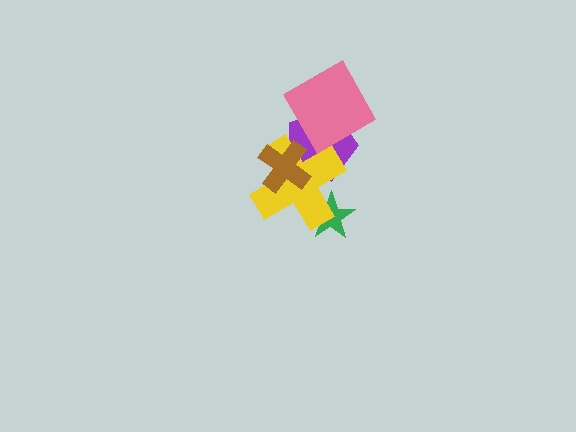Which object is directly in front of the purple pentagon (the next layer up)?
The yellow cross is directly in front of the purple pentagon.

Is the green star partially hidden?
Yes, it is partially covered by another shape.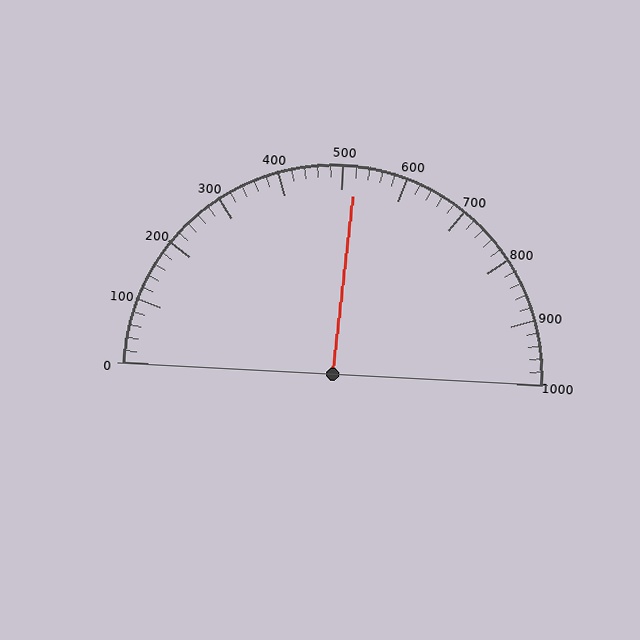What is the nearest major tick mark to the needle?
The nearest major tick mark is 500.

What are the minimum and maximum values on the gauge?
The gauge ranges from 0 to 1000.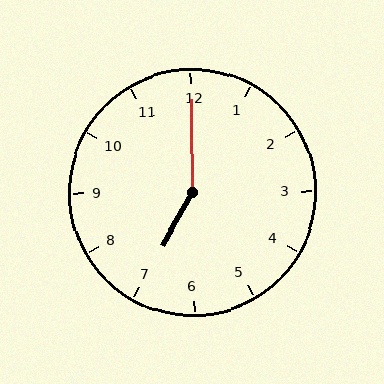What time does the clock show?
7:00.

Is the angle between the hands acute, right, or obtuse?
It is obtuse.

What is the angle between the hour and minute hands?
Approximately 150 degrees.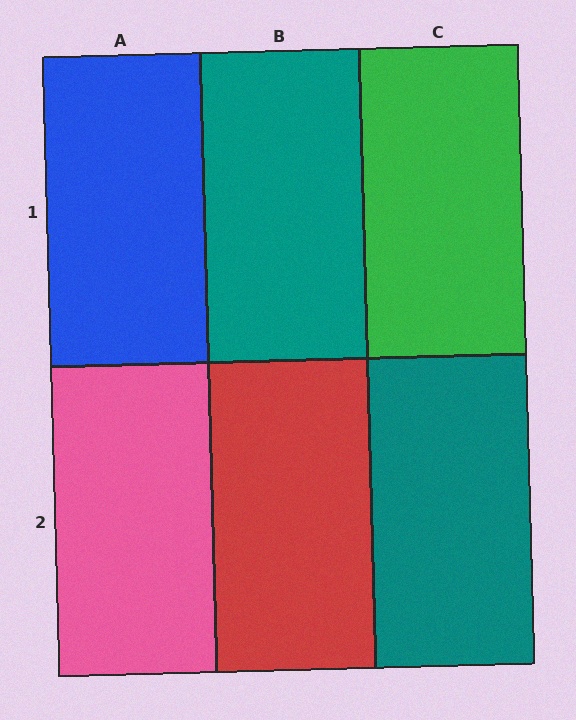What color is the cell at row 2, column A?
Pink.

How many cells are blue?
1 cell is blue.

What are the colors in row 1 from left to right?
Blue, teal, green.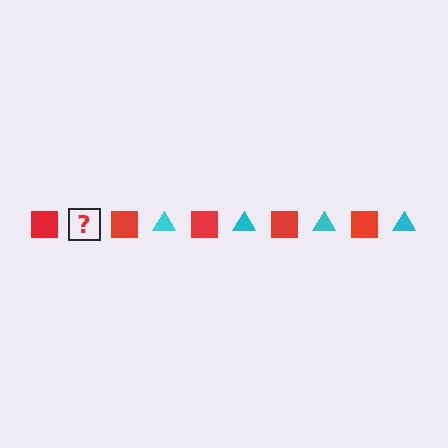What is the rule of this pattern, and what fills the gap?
The rule is that the pattern alternates between red square and cyan triangle. The gap should be filled with a cyan triangle.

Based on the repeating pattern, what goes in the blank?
The blank should be a cyan triangle.